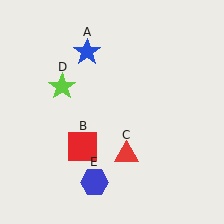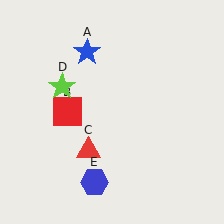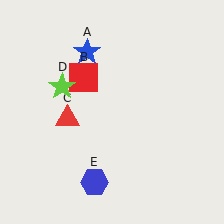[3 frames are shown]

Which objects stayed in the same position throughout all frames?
Blue star (object A) and lime star (object D) and blue hexagon (object E) remained stationary.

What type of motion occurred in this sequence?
The red square (object B), red triangle (object C) rotated clockwise around the center of the scene.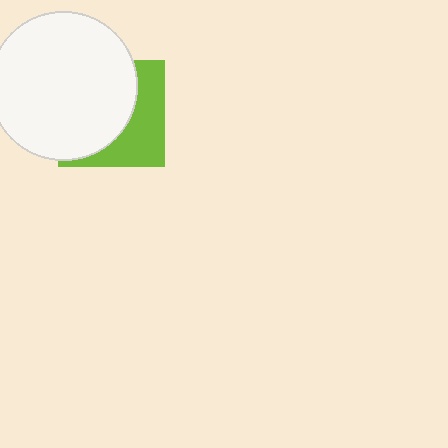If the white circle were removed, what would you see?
You would see the complete lime square.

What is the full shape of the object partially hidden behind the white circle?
The partially hidden object is a lime square.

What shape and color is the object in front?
The object in front is a white circle.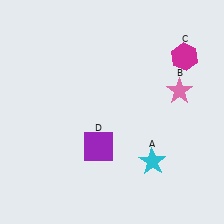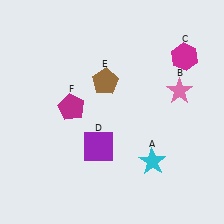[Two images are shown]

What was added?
A brown pentagon (E), a magenta pentagon (F) were added in Image 2.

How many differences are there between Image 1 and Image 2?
There are 2 differences between the two images.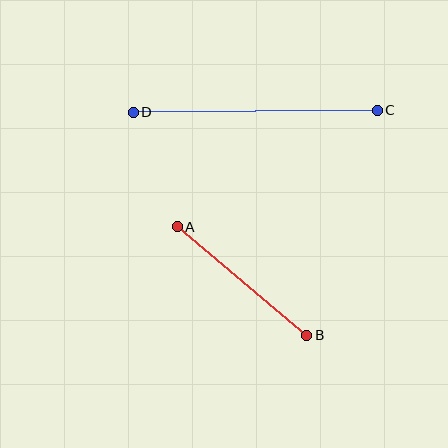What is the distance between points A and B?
The distance is approximately 169 pixels.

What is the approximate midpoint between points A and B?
The midpoint is at approximately (242, 281) pixels.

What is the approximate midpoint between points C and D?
The midpoint is at approximately (255, 111) pixels.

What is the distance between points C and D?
The distance is approximately 244 pixels.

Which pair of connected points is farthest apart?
Points C and D are farthest apart.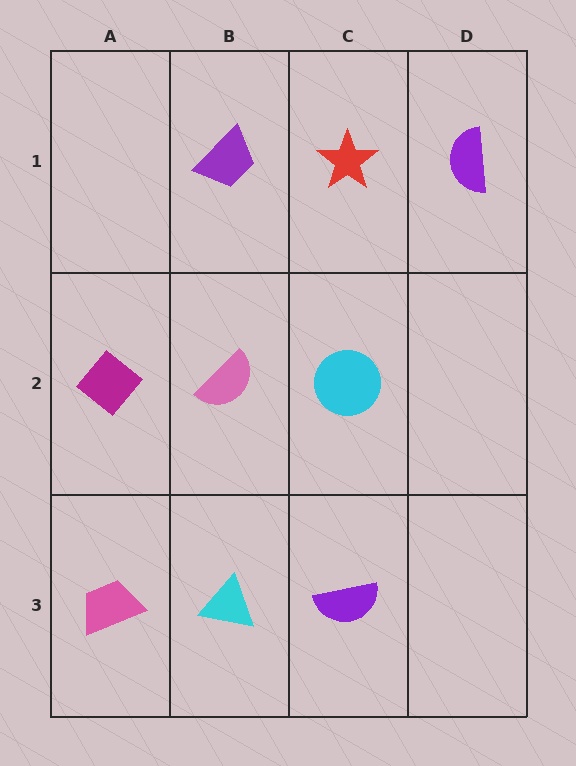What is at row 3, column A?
A pink trapezoid.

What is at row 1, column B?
A purple trapezoid.